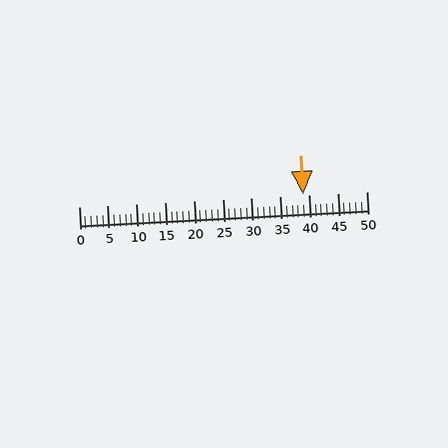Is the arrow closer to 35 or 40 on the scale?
The arrow is closer to 40.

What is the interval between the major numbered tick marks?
The major tick marks are spaced 5 units apart.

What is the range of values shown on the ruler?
The ruler shows values from 0 to 50.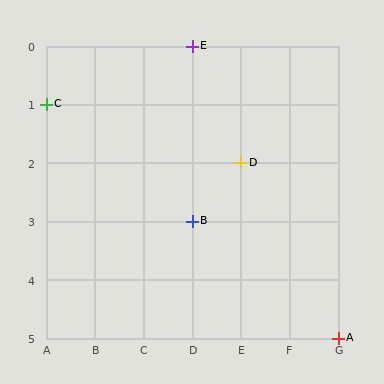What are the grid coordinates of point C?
Point C is at grid coordinates (A, 1).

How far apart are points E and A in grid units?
Points E and A are 3 columns and 5 rows apart (about 5.8 grid units diagonally).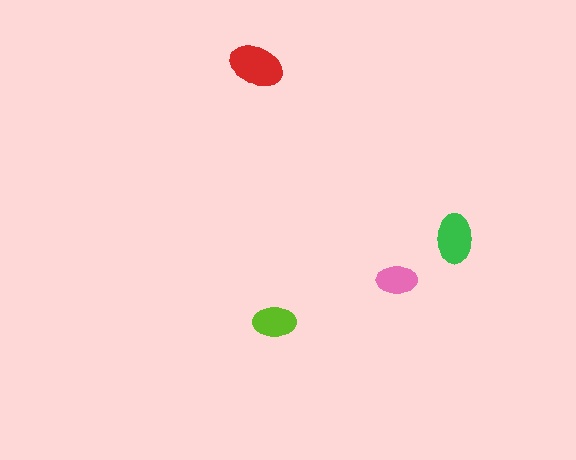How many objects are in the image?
There are 4 objects in the image.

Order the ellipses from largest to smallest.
the red one, the green one, the lime one, the pink one.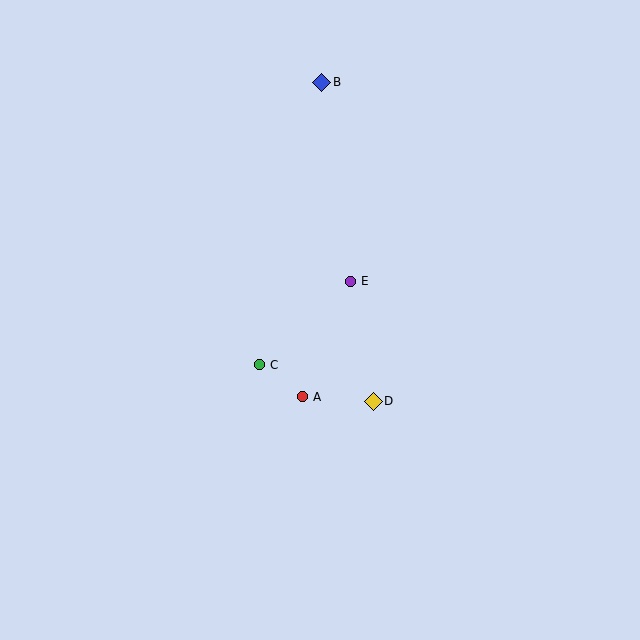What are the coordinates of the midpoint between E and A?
The midpoint between E and A is at (326, 339).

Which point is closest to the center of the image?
Point E at (350, 281) is closest to the center.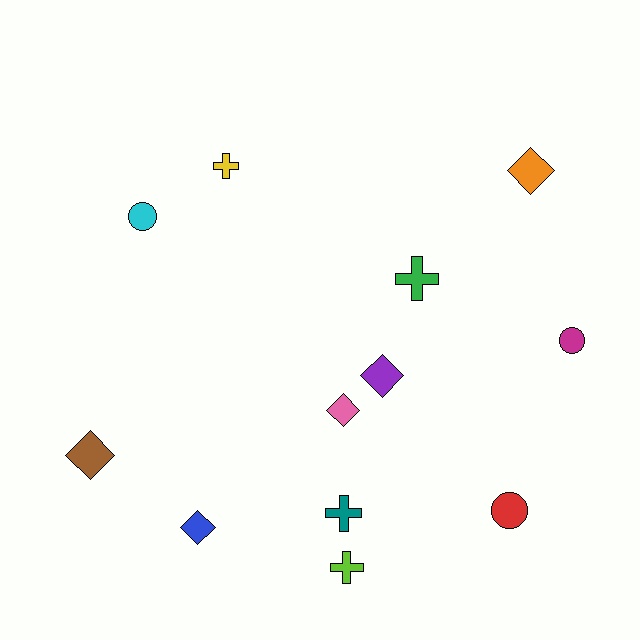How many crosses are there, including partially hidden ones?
There are 4 crosses.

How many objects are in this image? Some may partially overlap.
There are 12 objects.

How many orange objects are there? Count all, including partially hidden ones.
There is 1 orange object.